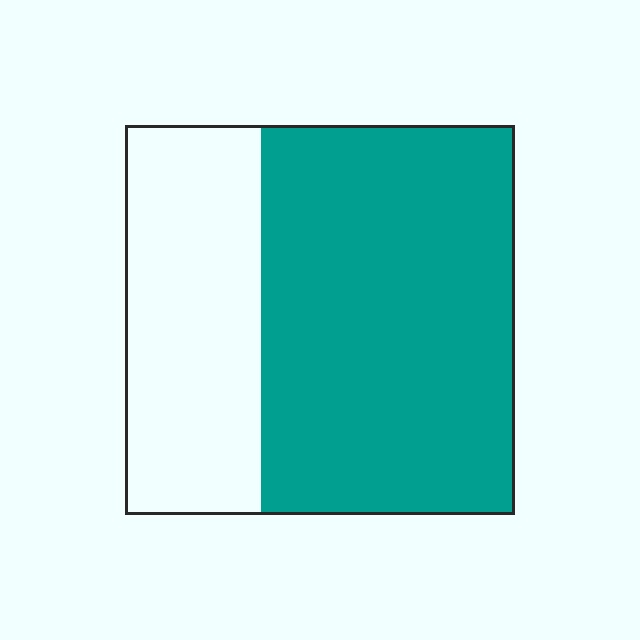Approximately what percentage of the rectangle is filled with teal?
Approximately 65%.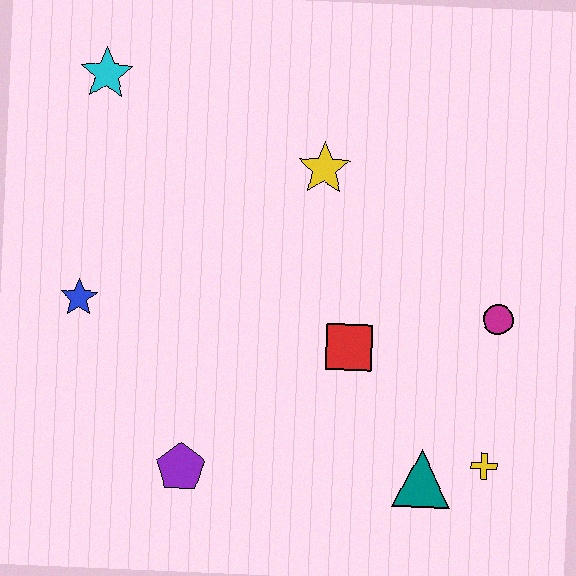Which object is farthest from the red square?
The cyan star is farthest from the red square.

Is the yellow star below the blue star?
No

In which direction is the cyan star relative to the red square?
The cyan star is above the red square.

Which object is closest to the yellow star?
The red square is closest to the yellow star.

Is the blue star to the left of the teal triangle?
Yes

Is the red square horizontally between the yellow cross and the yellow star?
Yes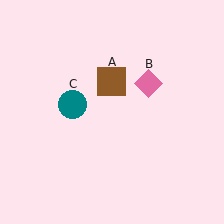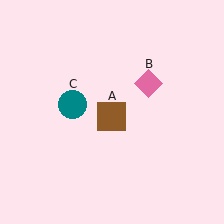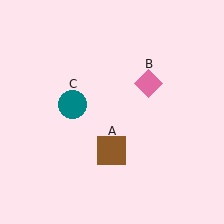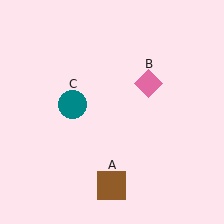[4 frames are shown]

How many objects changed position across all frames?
1 object changed position: brown square (object A).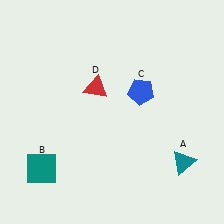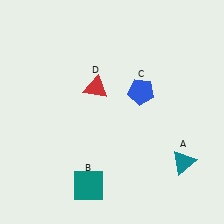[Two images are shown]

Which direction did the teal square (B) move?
The teal square (B) moved right.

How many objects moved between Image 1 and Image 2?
1 object moved between the two images.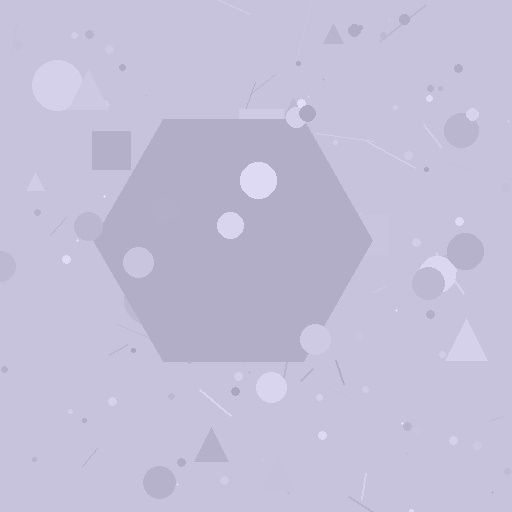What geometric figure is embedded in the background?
A hexagon is embedded in the background.